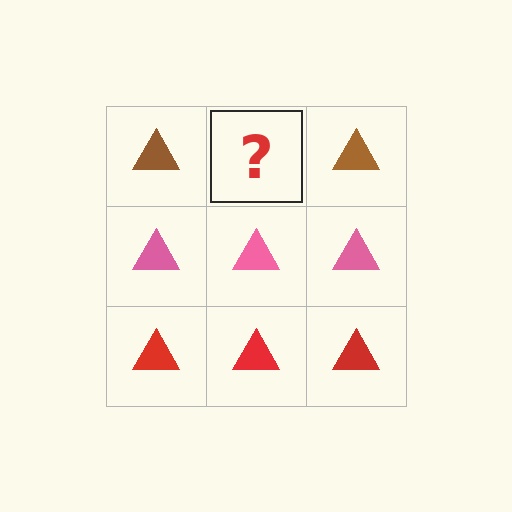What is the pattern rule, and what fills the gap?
The rule is that each row has a consistent color. The gap should be filled with a brown triangle.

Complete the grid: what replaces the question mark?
The question mark should be replaced with a brown triangle.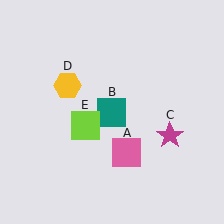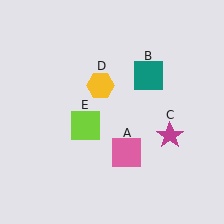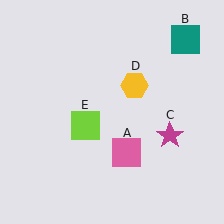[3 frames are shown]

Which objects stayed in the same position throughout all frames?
Pink square (object A) and magenta star (object C) and lime square (object E) remained stationary.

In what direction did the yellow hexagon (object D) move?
The yellow hexagon (object D) moved right.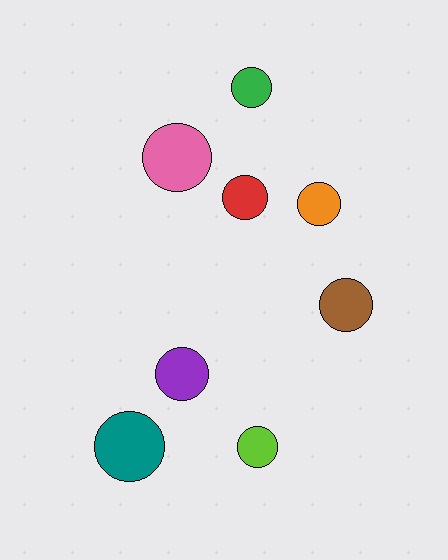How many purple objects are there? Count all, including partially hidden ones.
There is 1 purple object.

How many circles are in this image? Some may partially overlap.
There are 8 circles.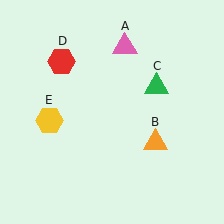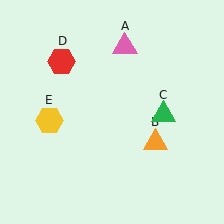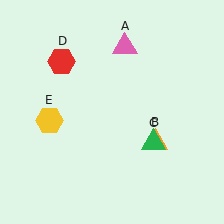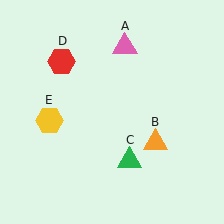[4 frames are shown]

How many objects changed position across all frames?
1 object changed position: green triangle (object C).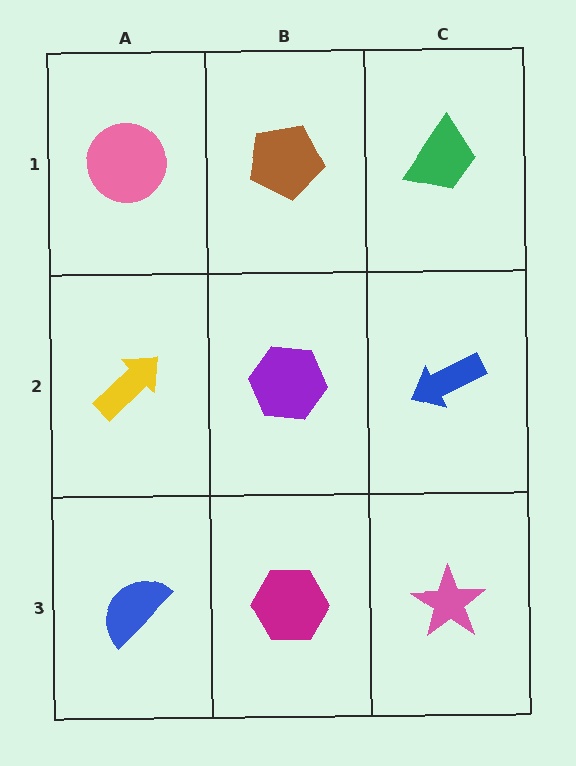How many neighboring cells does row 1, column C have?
2.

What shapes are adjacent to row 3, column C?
A blue arrow (row 2, column C), a magenta hexagon (row 3, column B).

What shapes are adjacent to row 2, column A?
A pink circle (row 1, column A), a blue semicircle (row 3, column A), a purple hexagon (row 2, column B).